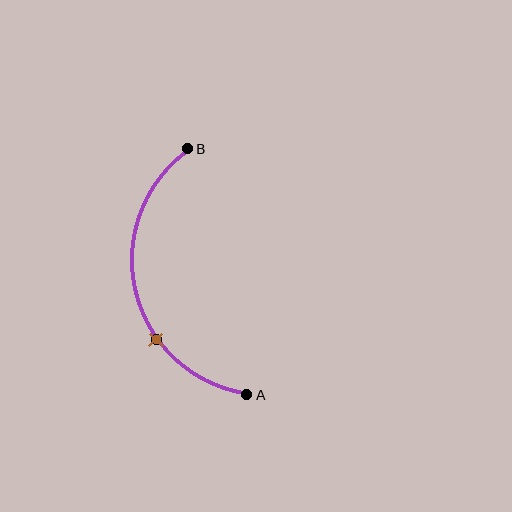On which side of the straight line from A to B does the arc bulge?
The arc bulges to the left of the straight line connecting A and B.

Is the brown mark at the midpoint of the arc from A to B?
No. The brown mark lies on the arc but is closer to endpoint A. The arc midpoint would be at the point on the curve equidistant along the arc from both A and B.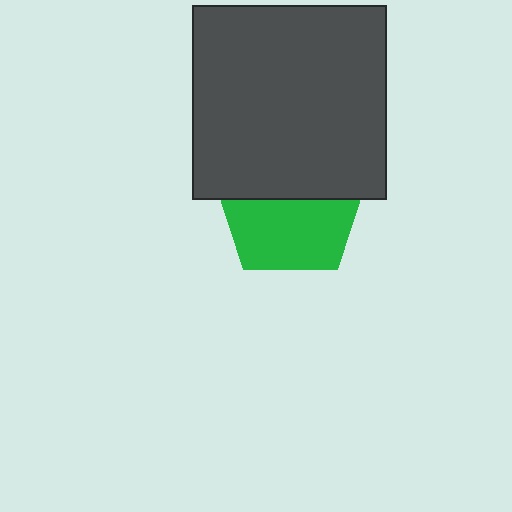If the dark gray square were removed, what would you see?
You would see the complete green pentagon.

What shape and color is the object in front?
The object in front is a dark gray square.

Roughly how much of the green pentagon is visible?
About half of it is visible (roughly 54%).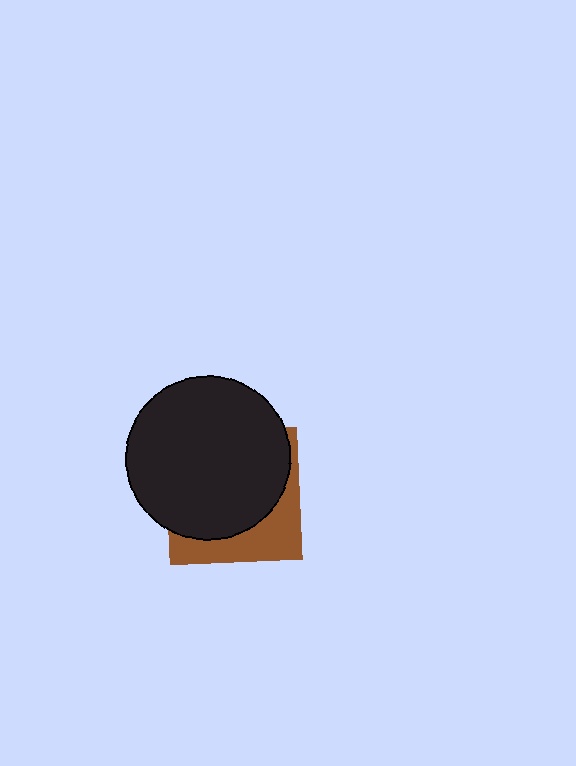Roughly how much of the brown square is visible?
A small part of it is visible (roughly 31%).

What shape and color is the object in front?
The object in front is a black circle.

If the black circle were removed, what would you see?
You would see the complete brown square.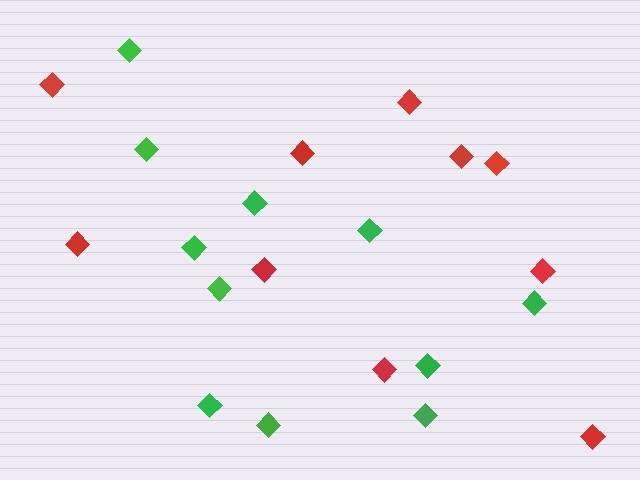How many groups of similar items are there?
There are 2 groups: one group of red diamonds (10) and one group of green diamonds (11).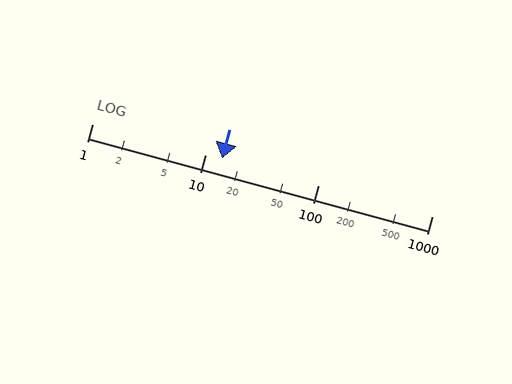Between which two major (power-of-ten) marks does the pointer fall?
The pointer is between 10 and 100.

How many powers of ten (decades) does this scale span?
The scale spans 3 decades, from 1 to 1000.